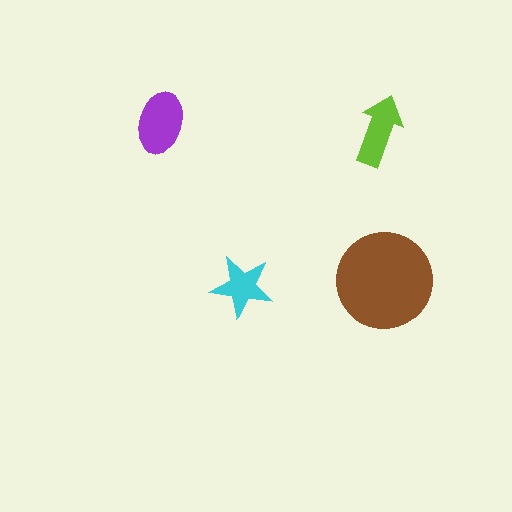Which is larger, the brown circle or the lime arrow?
The brown circle.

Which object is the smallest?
The cyan star.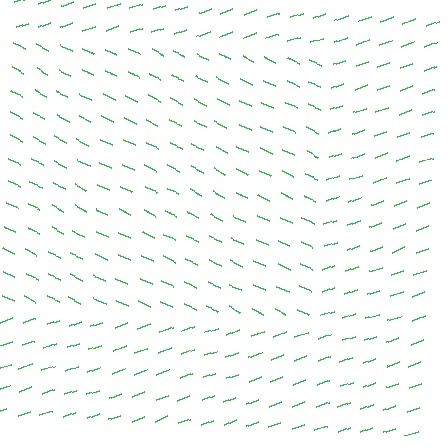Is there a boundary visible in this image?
Yes, there is a texture boundary formed by a change in line orientation.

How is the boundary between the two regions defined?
The boundary is defined purely by a change in line orientation (approximately 45 degrees difference). All lines are the same color and thickness.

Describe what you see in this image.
The image is filled with small green line segments. A rectangle region in the image has lines oriented differently from the surrounding lines, creating a visible texture boundary.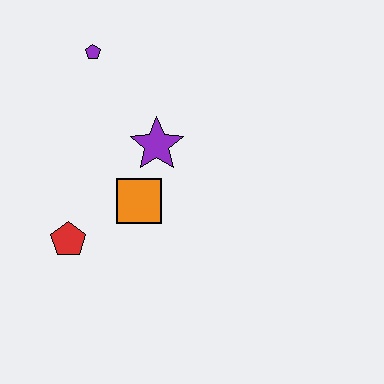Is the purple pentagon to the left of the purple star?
Yes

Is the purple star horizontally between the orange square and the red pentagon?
No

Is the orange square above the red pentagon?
Yes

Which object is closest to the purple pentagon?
The purple star is closest to the purple pentagon.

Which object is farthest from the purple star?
The red pentagon is farthest from the purple star.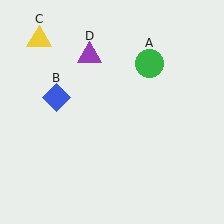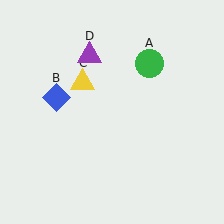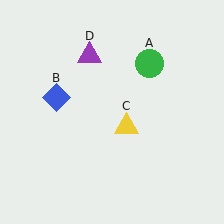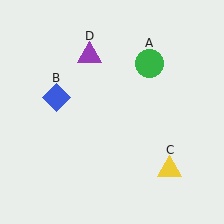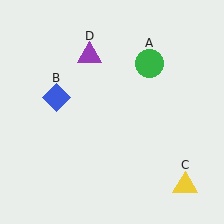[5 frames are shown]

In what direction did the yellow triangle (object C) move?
The yellow triangle (object C) moved down and to the right.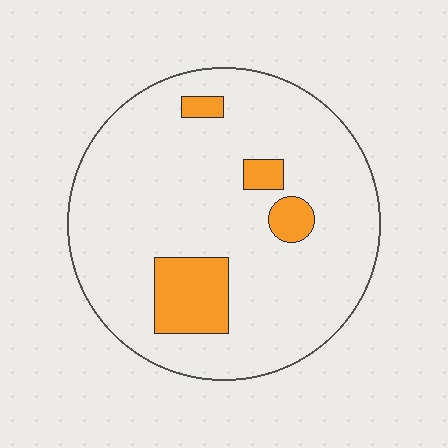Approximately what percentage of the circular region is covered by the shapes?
Approximately 15%.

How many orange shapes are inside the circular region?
4.